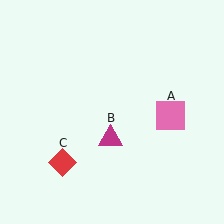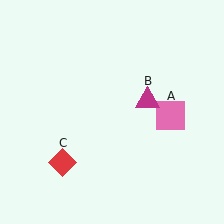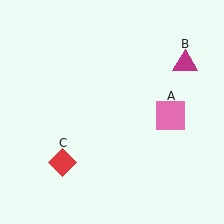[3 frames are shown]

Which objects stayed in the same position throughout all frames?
Pink square (object A) and red diamond (object C) remained stationary.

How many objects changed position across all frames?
1 object changed position: magenta triangle (object B).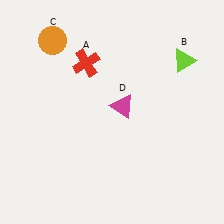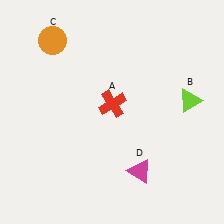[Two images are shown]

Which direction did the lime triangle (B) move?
The lime triangle (B) moved down.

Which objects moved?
The objects that moved are: the red cross (A), the lime triangle (B), the magenta triangle (D).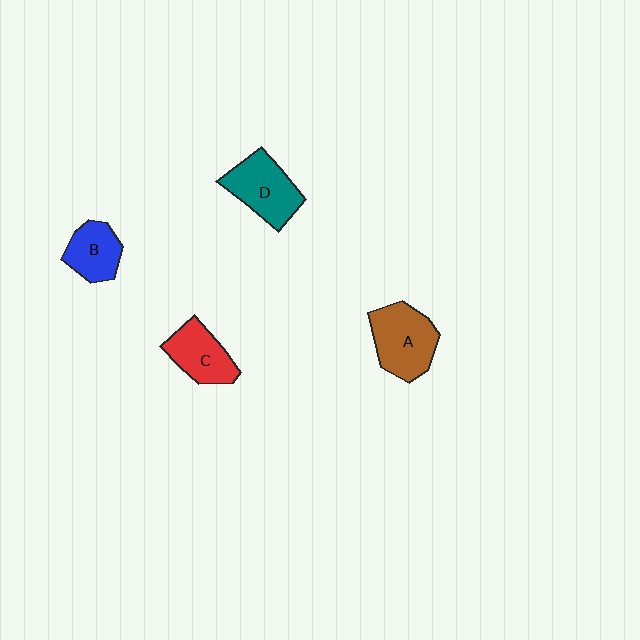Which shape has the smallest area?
Shape B (blue).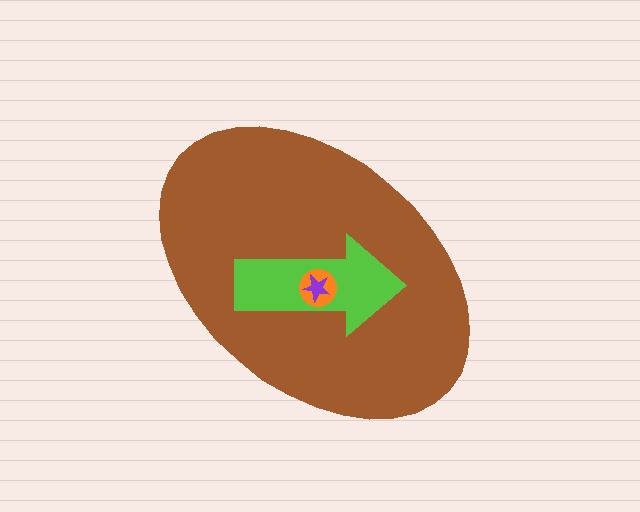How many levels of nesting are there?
4.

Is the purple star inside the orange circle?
Yes.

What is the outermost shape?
The brown ellipse.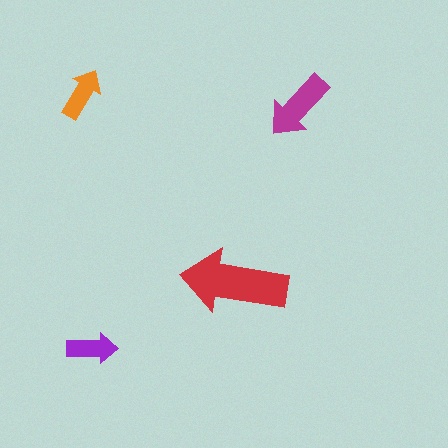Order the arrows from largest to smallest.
the red one, the magenta one, the orange one, the purple one.